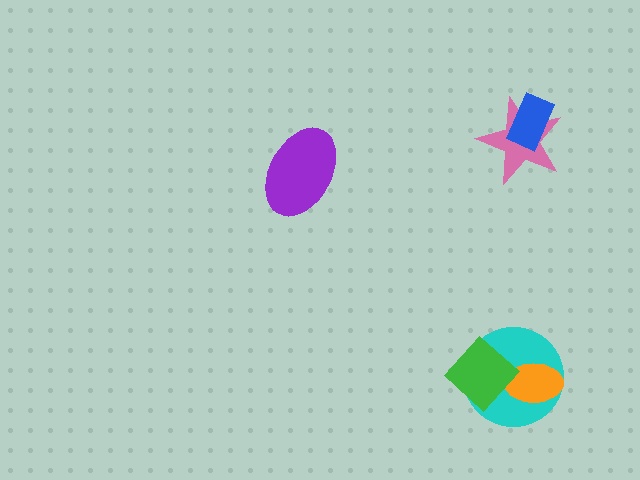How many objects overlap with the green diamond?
2 objects overlap with the green diamond.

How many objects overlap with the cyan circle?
2 objects overlap with the cyan circle.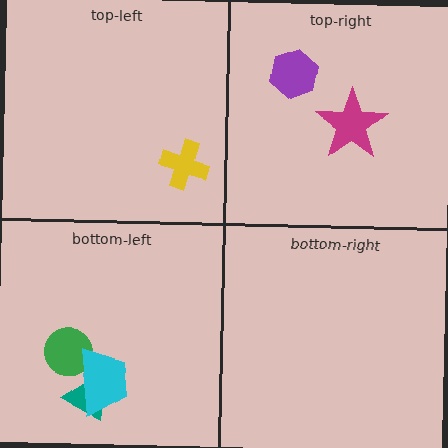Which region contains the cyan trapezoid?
The bottom-left region.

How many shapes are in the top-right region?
2.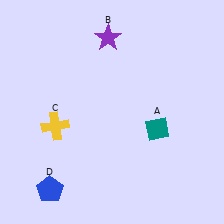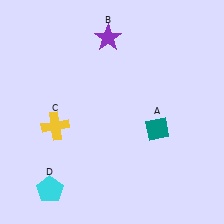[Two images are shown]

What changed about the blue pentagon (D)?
In Image 1, D is blue. In Image 2, it changed to cyan.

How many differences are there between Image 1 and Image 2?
There is 1 difference between the two images.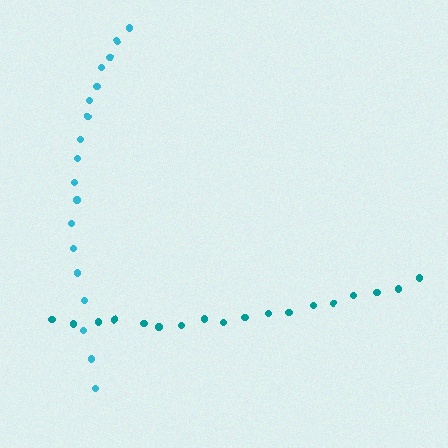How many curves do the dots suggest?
There are 2 distinct paths.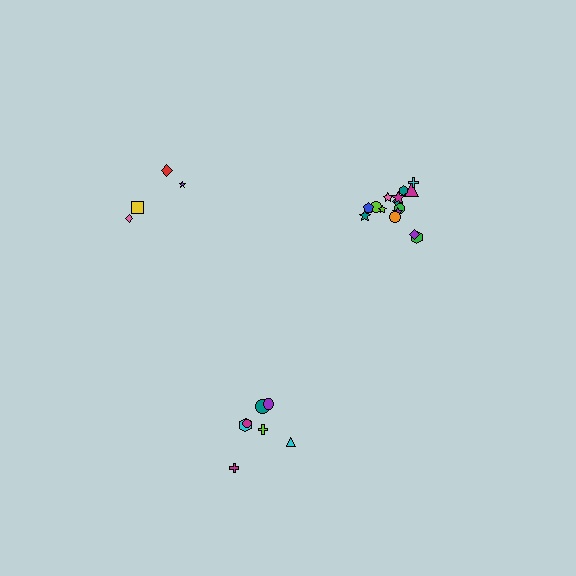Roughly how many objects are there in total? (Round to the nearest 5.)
Roughly 25 objects in total.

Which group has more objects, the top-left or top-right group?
The top-right group.